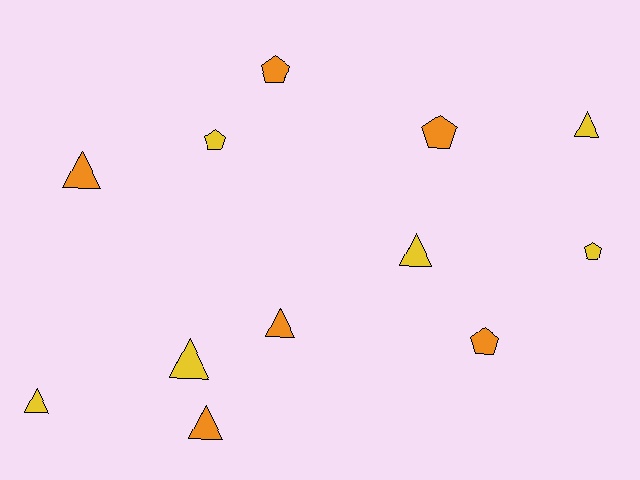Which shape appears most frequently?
Triangle, with 7 objects.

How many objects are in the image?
There are 12 objects.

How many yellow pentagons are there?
There are 2 yellow pentagons.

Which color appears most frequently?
Orange, with 6 objects.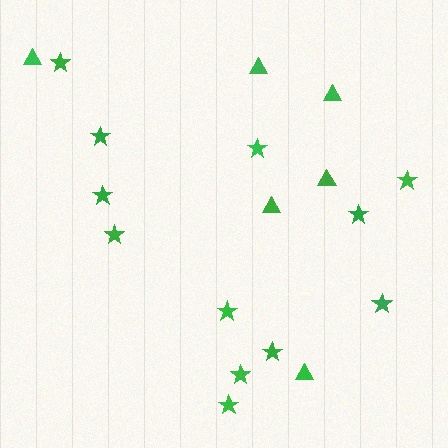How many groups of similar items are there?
There are 2 groups: one group of triangles (6) and one group of stars (12).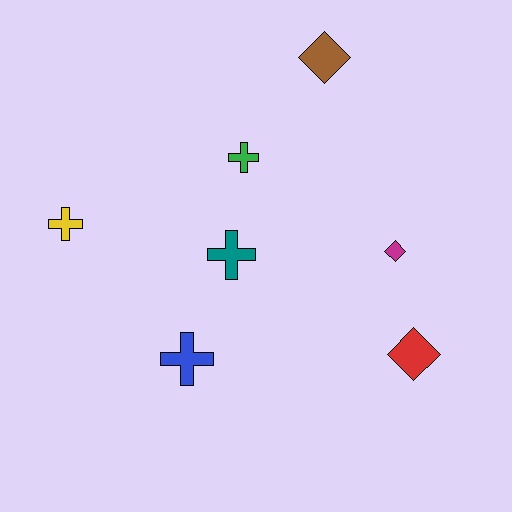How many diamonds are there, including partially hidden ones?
There are 3 diamonds.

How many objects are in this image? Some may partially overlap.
There are 7 objects.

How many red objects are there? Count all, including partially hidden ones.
There is 1 red object.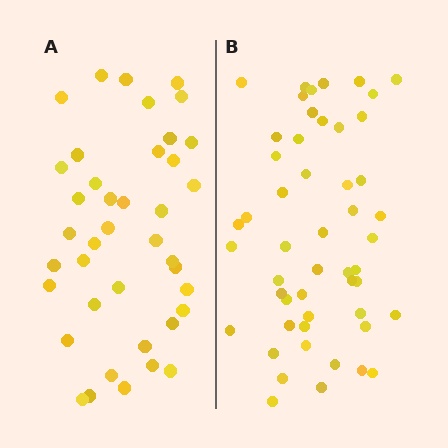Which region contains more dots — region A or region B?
Region B (the right region) has more dots.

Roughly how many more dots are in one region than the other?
Region B has roughly 12 or so more dots than region A.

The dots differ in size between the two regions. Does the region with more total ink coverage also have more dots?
No. Region A has more total ink coverage because its dots are larger, but region B actually contains more individual dots. Total area can be misleading — the number of items is what matters here.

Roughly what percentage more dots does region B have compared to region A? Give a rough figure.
About 30% more.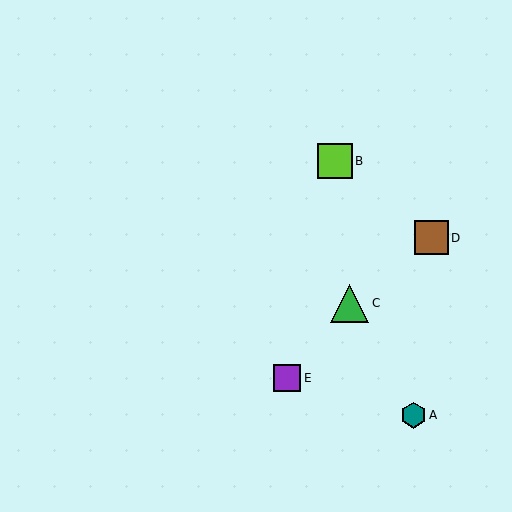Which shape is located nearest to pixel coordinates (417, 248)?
The brown square (labeled D) at (431, 238) is nearest to that location.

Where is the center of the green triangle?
The center of the green triangle is at (349, 303).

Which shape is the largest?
The green triangle (labeled C) is the largest.